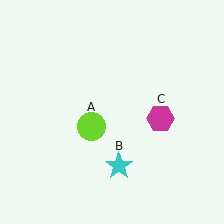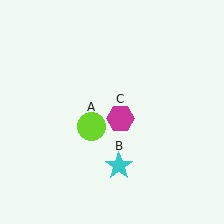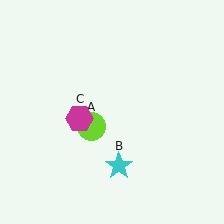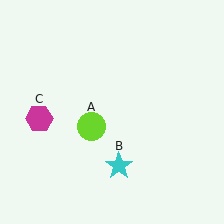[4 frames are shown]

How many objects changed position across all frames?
1 object changed position: magenta hexagon (object C).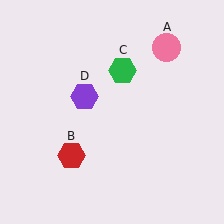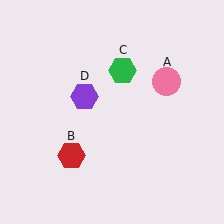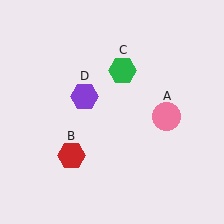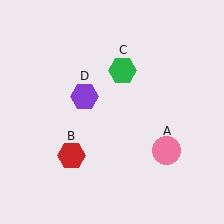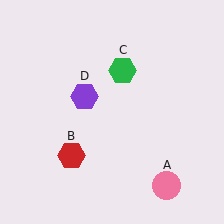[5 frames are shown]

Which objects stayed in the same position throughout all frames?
Red hexagon (object B) and green hexagon (object C) and purple hexagon (object D) remained stationary.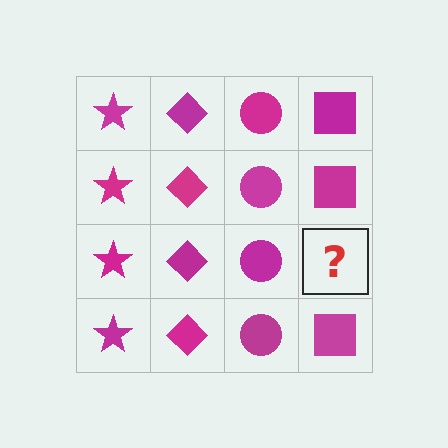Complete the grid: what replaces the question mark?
The question mark should be replaced with a magenta square.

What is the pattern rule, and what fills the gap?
The rule is that each column has a consistent shape. The gap should be filled with a magenta square.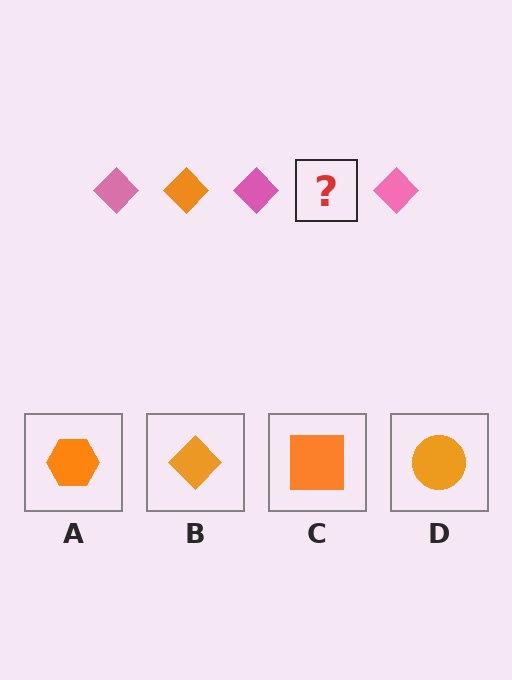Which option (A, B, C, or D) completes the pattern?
B.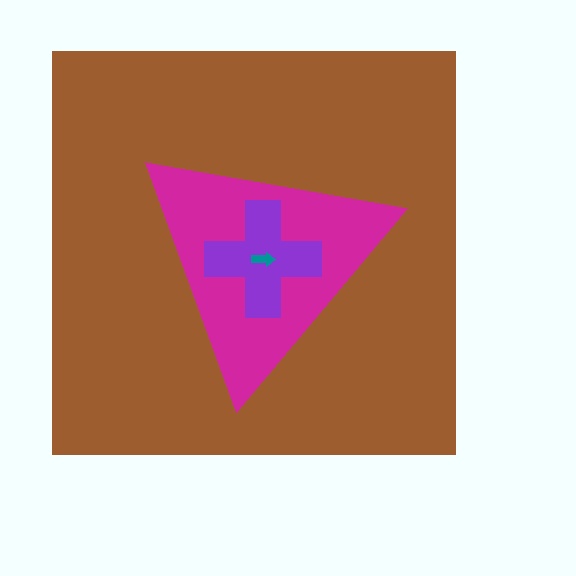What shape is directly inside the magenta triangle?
The purple cross.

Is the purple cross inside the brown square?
Yes.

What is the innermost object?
The teal arrow.